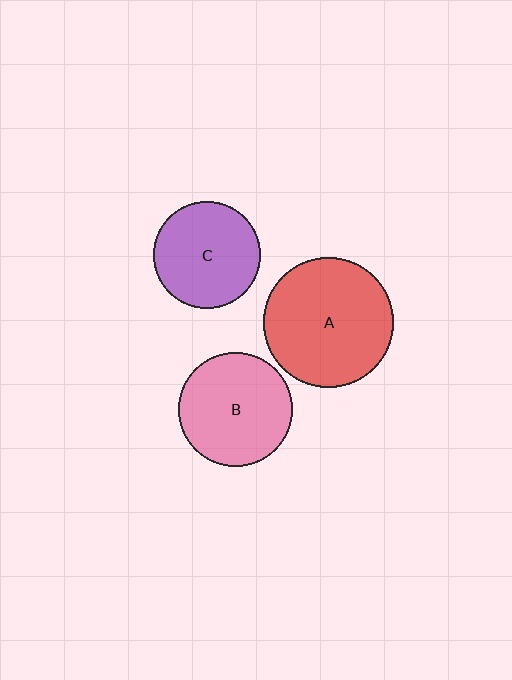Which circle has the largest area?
Circle A (red).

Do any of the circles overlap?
No, none of the circles overlap.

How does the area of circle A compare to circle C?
Approximately 1.5 times.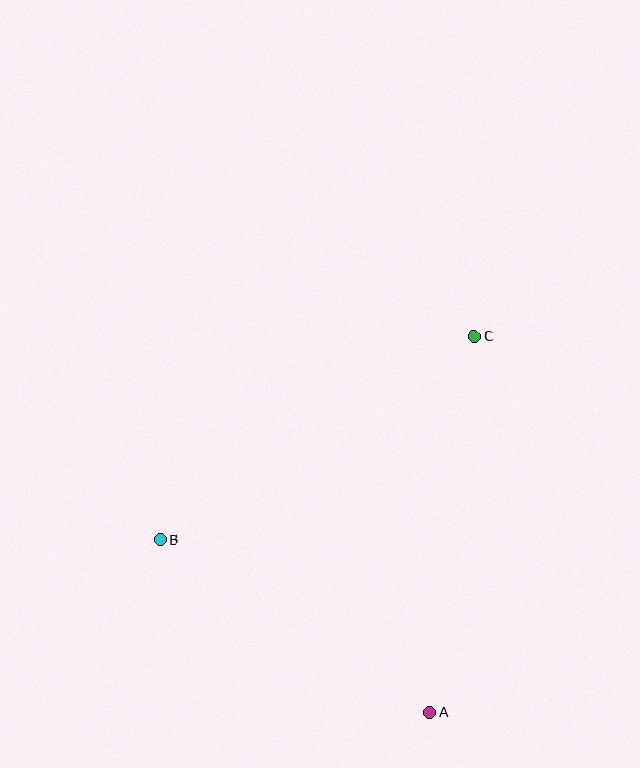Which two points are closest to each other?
Points A and B are closest to each other.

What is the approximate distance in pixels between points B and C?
The distance between B and C is approximately 374 pixels.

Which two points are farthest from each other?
Points A and C are farthest from each other.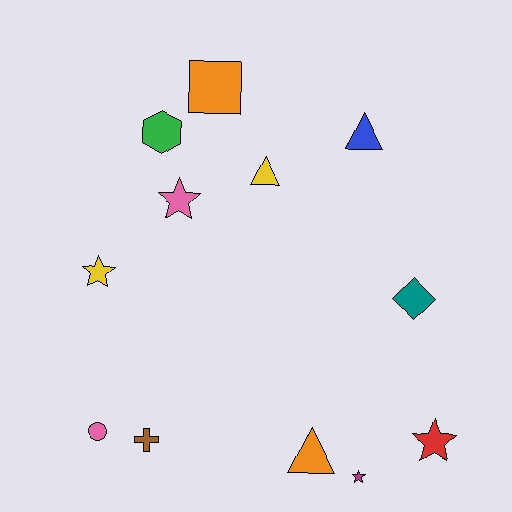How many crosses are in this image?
There is 1 cross.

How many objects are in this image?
There are 12 objects.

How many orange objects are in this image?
There are 2 orange objects.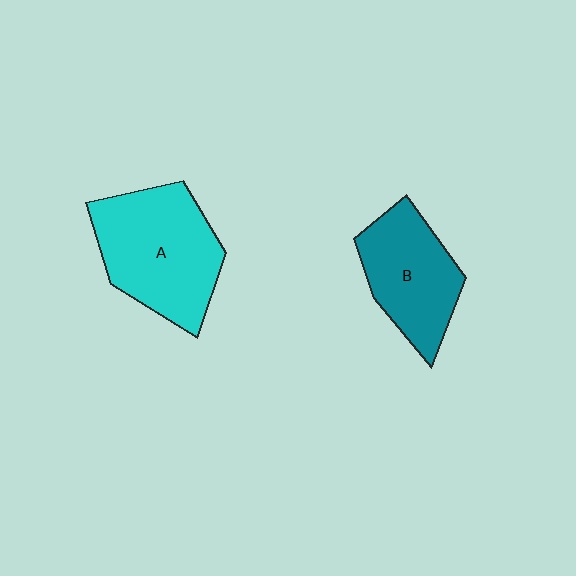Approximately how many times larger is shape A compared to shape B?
Approximately 1.3 times.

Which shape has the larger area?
Shape A (cyan).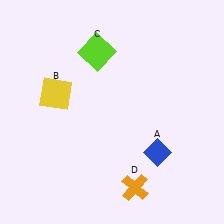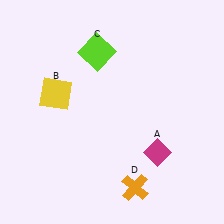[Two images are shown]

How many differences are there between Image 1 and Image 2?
There is 1 difference between the two images.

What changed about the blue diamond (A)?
In Image 1, A is blue. In Image 2, it changed to magenta.